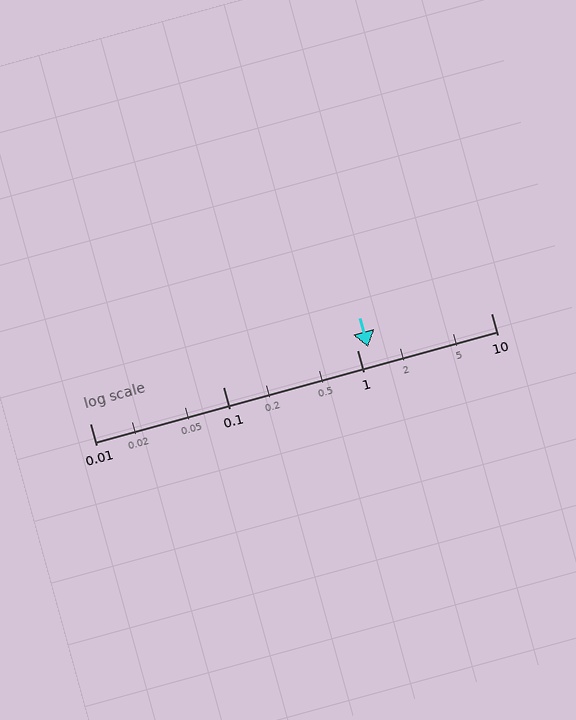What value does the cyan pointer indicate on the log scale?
The pointer indicates approximately 1.2.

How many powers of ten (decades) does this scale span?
The scale spans 3 decades, from 0.01 to 10.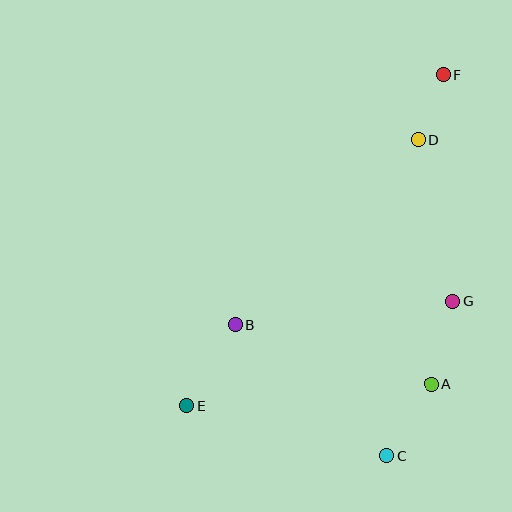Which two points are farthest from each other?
Points E and F are farthest from each other.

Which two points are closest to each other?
Points D and F are closest to each other.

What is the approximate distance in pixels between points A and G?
The distance between A and G is approximately 85 pixels.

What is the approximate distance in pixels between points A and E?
The distance between A and E is approximately 246 pixels.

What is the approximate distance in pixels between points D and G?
The distance between D and G is approximately 165 pixels.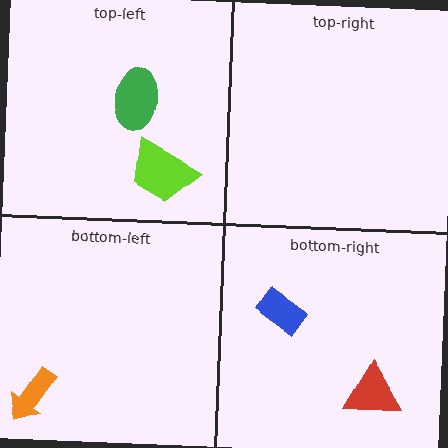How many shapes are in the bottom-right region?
2.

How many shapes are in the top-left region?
2.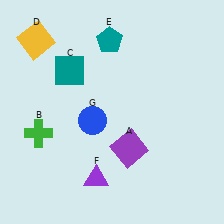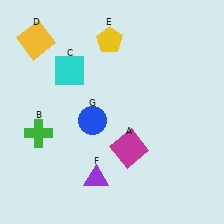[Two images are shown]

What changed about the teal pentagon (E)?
In Image 1, E is teal. In Image 2, it changed to yellow.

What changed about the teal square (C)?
In Image 1, C is teal. In Image 2, it changed to cyan.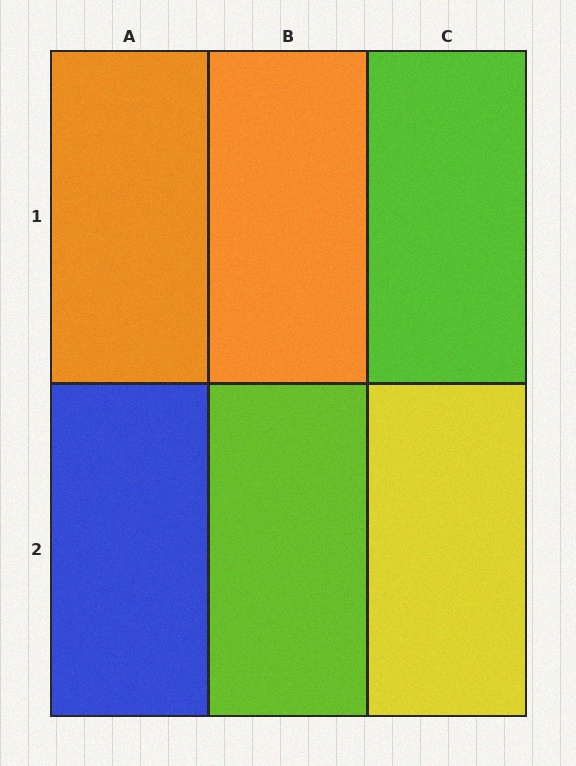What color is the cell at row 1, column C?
Lime.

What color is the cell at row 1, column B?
Orange.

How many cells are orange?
2 cells are orange.